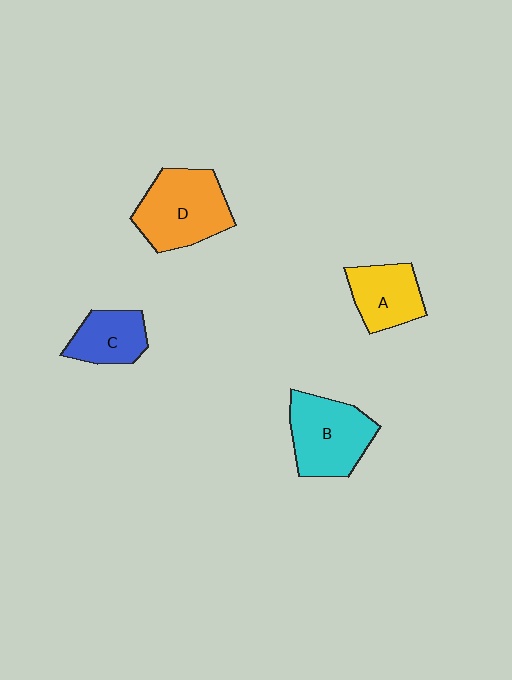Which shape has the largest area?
Shape D (orange).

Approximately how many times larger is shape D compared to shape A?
Approximately 1.5 times.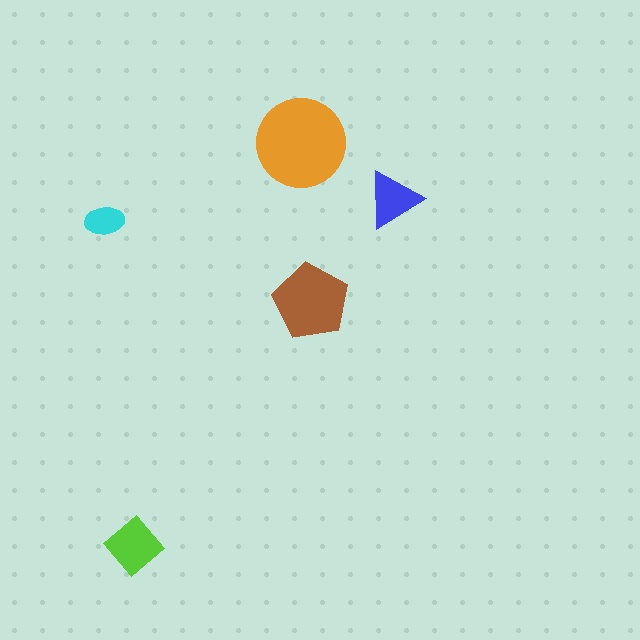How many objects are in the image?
There are 5 objects in the image.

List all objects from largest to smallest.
The orange circle, the brown pentagon, the lime diamond, the blue triangle, the cyan ellipse.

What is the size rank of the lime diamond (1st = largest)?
3rd.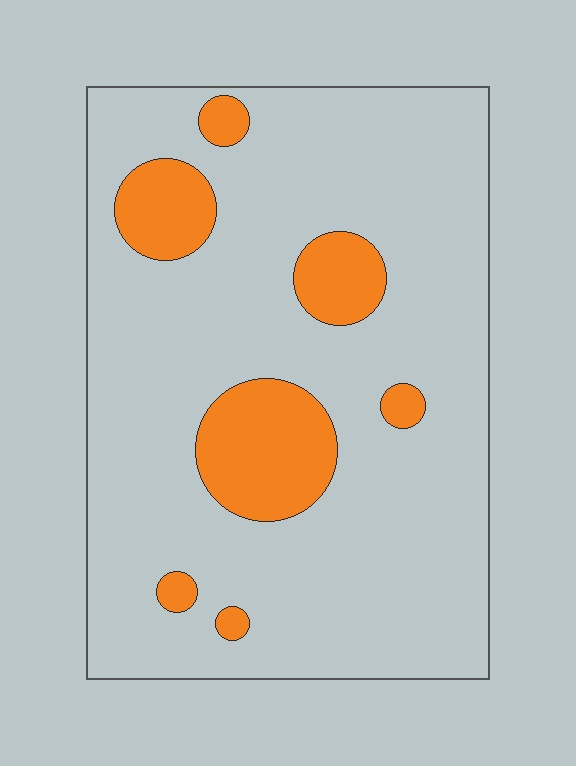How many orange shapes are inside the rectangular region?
7.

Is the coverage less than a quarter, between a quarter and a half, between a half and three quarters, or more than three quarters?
Less than a quarter.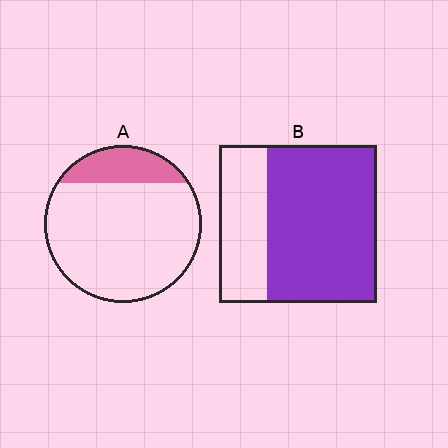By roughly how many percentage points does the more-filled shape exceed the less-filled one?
By roughly 50 percentage points (B over A).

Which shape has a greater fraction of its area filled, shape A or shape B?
Shape B.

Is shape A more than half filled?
No.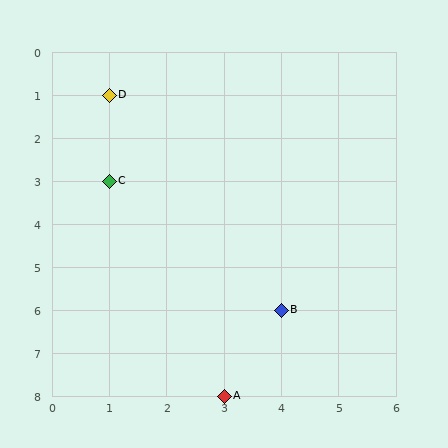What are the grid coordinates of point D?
Point D is at grid coordinates (1, 1).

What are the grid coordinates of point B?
Point B is at grid coordinates (4, 6).